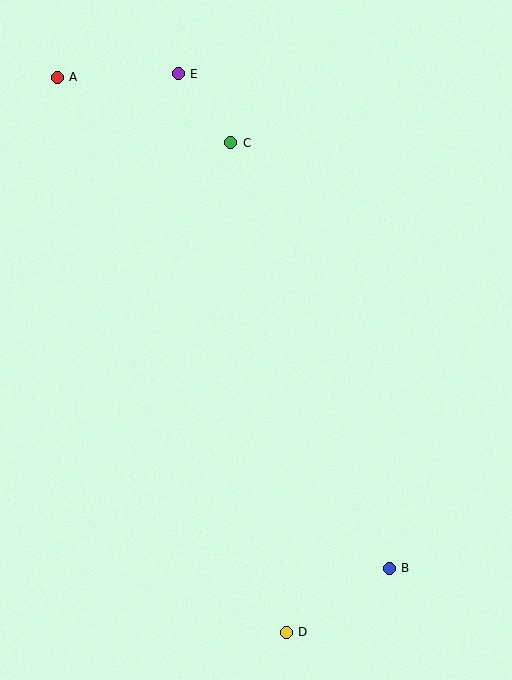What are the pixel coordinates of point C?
Point C is at (231, 143).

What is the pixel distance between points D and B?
The distance between D and B is 122 pixels.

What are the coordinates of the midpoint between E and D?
The midpoint between E and D is at (232, 353).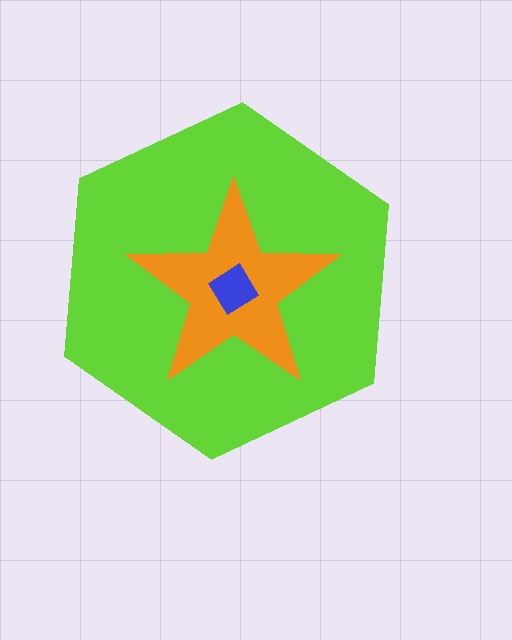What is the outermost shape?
The lime hexagon.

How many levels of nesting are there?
3.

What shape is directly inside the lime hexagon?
The orange star.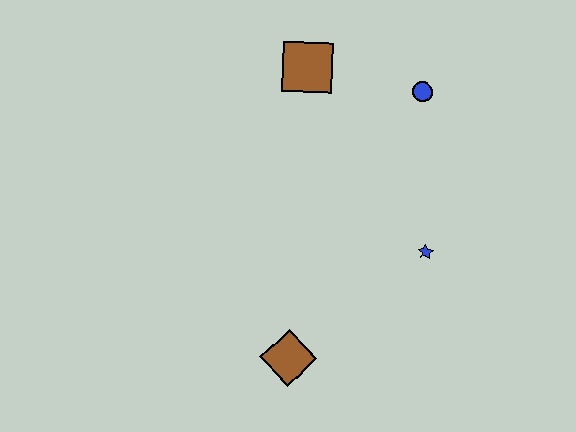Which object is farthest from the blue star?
The brown square is farthest from the blue star.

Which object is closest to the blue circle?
The brown square is closest to the blue circle.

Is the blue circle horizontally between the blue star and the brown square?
Yes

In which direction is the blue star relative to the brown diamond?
The blue star is to the right of the brown diamond.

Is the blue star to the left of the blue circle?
No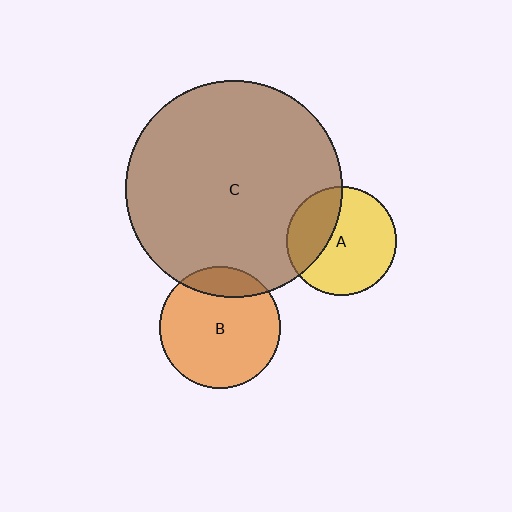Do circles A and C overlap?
Yes.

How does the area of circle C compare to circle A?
Approximately 3.9 times.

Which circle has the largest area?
Circle C (brown).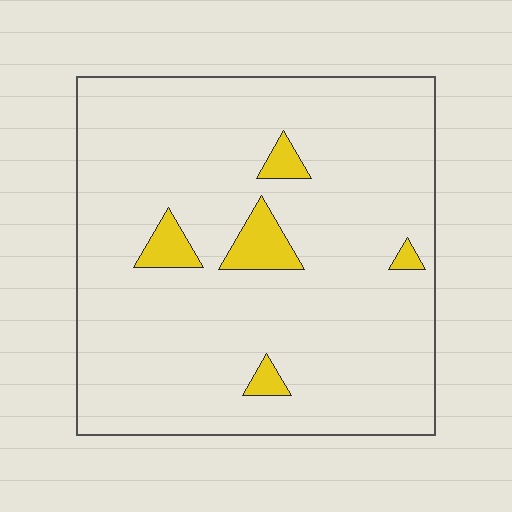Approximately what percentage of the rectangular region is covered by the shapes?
Approximately 5%.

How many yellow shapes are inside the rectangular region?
5.